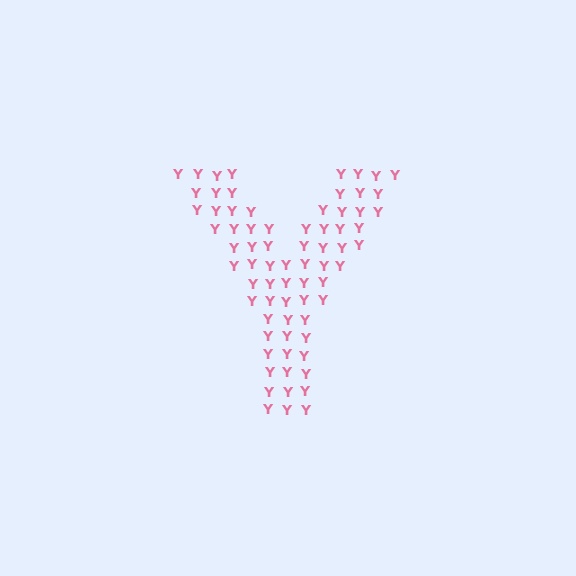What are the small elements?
The small elements are letter Y's.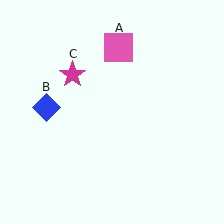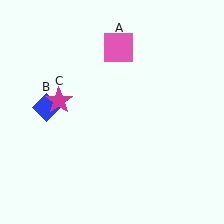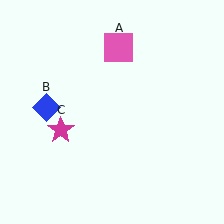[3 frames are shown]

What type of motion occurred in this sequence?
The magenta star (object C) rotated counterclockwise around the center of the scene.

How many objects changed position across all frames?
1 object changed position: magenta star (object C).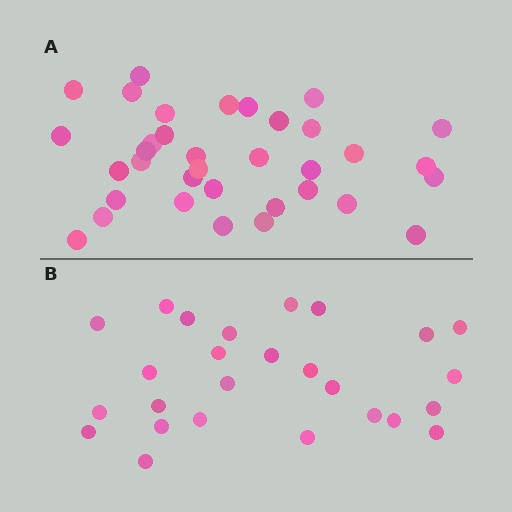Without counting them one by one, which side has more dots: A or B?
Region A (the top region) has more dots.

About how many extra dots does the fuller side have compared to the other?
Region A has roughly 8 or so more dots than region B.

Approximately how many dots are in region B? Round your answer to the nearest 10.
About 30 dots. (The exact count is 26, which rounds to 30.)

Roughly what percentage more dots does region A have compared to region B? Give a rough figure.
About 35% more.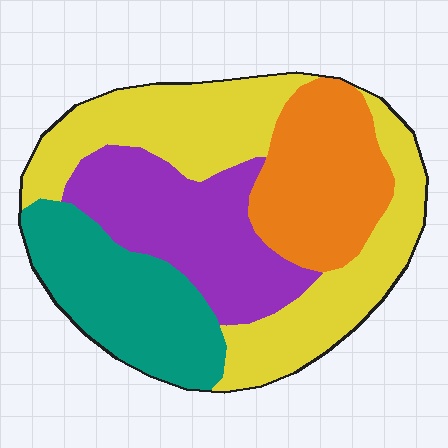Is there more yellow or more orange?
Yellow.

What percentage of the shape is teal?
Teal takes up between a sixth and a third of the shape.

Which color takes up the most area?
Yellow, at roughly 35%.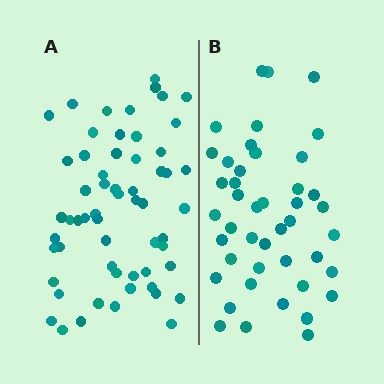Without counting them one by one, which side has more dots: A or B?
Region A (the left region) has more dots.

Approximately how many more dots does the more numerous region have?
Region A has approximately 15 more dots than region B.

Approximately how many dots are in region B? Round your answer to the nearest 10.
About 40 dots. (The exact count is 44, which rounds to 40.)